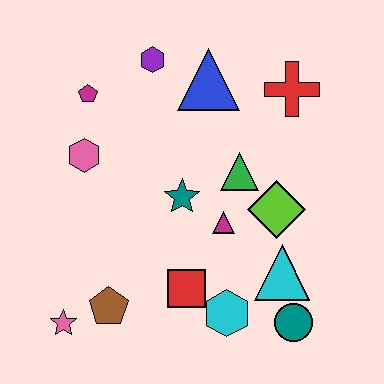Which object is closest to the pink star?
The brown pentagon is closest to the pink star.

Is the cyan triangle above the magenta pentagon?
No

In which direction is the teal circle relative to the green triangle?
The teal circle is below the green triangle.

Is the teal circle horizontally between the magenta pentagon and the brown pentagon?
No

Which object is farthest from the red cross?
The pink star is farthest from the red cross.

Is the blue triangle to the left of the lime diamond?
Yes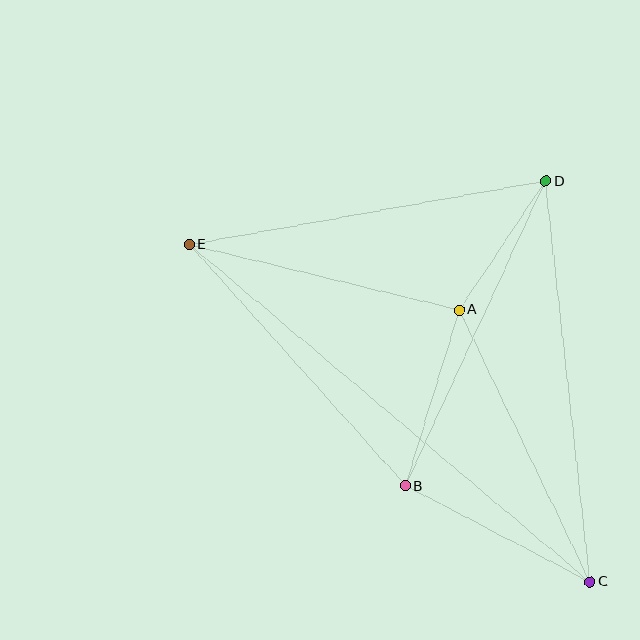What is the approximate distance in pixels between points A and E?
The distance between A and E is approximately 277 pixels.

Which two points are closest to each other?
Points A and D are closest to each other.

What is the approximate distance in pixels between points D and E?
The distance between D and E is approximately 361 pixels.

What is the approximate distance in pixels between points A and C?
The distance between A and C is approximately 302 pixels.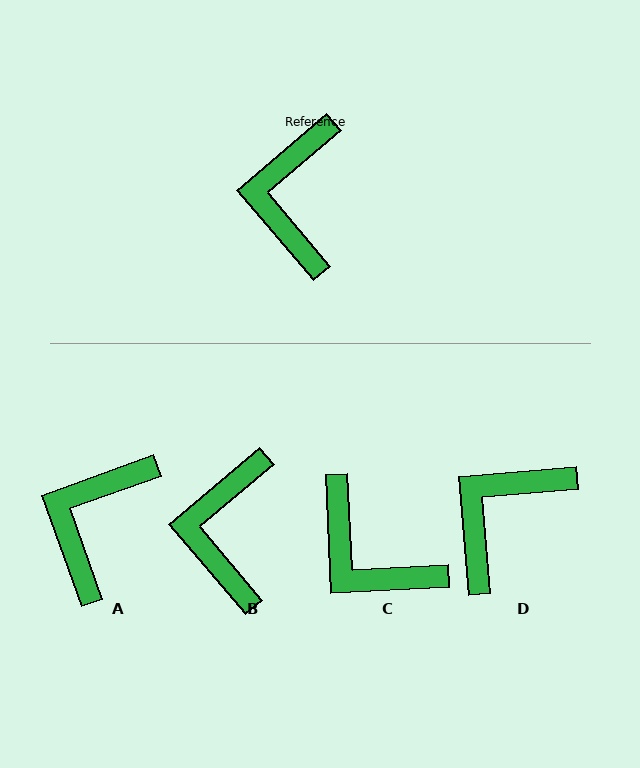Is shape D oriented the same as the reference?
No, it is off by about 36 degrees.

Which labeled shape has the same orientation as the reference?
B.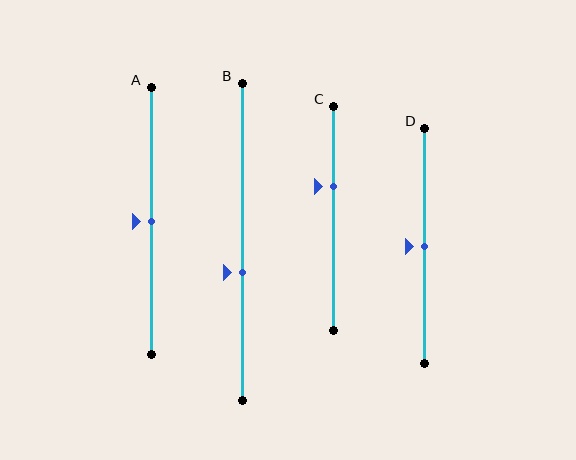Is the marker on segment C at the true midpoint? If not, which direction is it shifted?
No, the marker on segment C is shifted upward by about 14% of the segment length.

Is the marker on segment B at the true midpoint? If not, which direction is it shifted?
No, the marker on segment B is shifted downward by about 10% of the segment length.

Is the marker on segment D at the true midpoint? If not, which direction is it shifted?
Yes, the marker on segment D is at the true midpoint.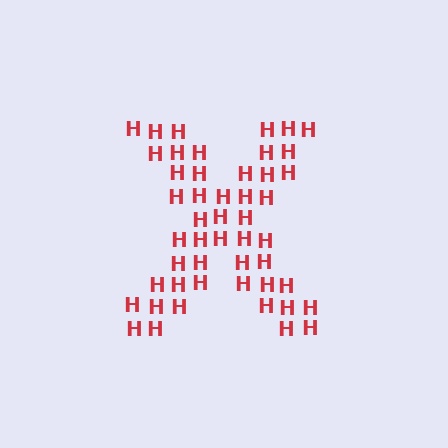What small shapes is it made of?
It is made of small letter H's.